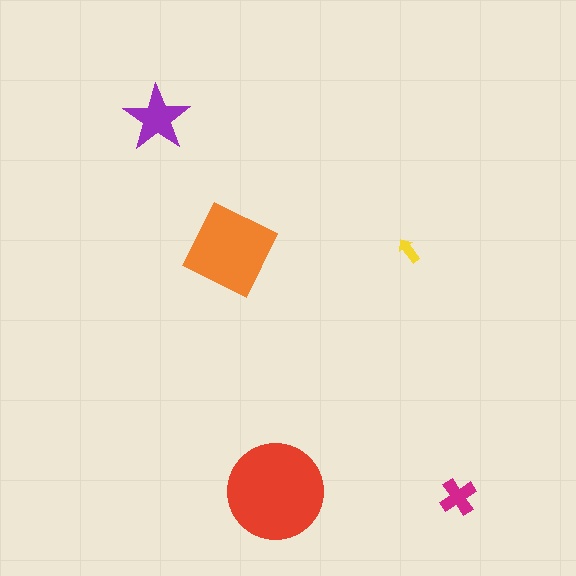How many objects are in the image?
There are 5 objects in the image.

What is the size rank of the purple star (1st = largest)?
3rd.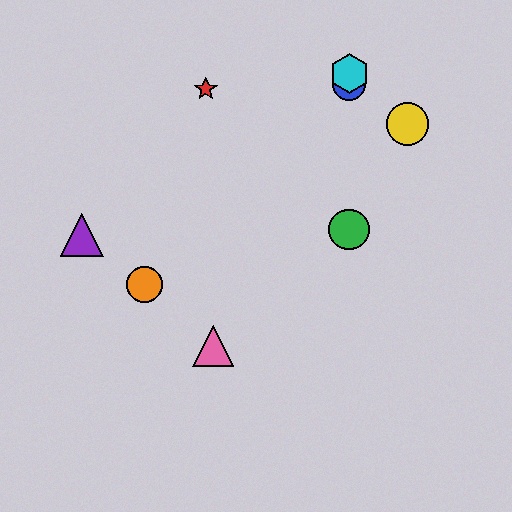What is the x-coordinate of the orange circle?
The orange circle is at x≈145.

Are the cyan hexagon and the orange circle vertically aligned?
No, the cyan hexagon is at x≈349 and the orange circle is at x≈145.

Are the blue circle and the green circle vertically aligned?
Yes, both are at x≈349.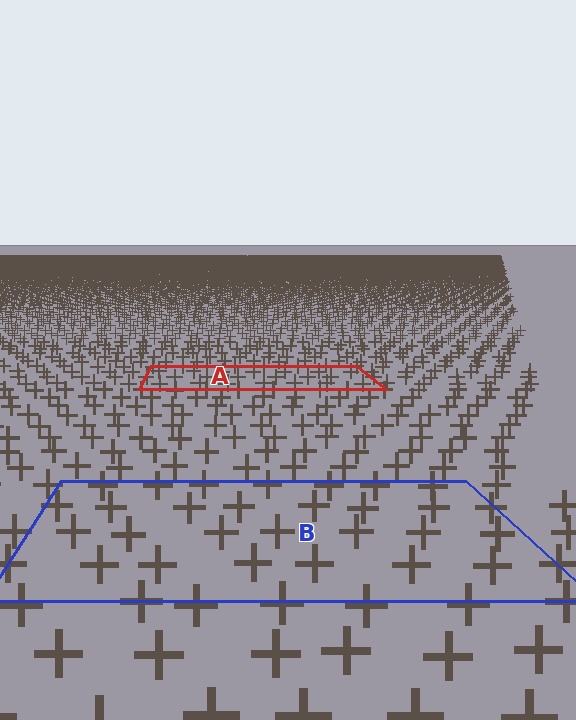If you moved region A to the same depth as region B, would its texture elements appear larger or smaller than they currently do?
They would appear larger. At a closer depth, the same texture elements are projected at a bigger on-screen size.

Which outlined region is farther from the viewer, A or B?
Region A is farther from the viewer — the texture elements inside it appear smaller and more densely packed.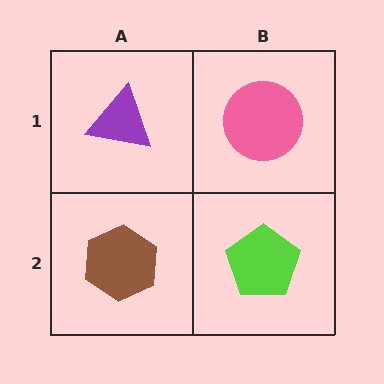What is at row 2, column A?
A brown hexagon.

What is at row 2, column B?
A lime pentagon.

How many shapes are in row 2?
2 shapes.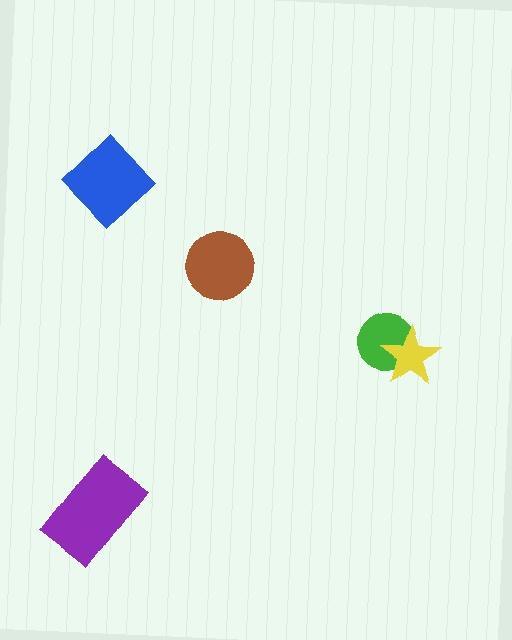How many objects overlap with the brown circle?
0 objects overlap with the brown circle.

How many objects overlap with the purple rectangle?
0 objects overlap with the purple rectangle.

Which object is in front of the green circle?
The yellow star is in front of the green circle.